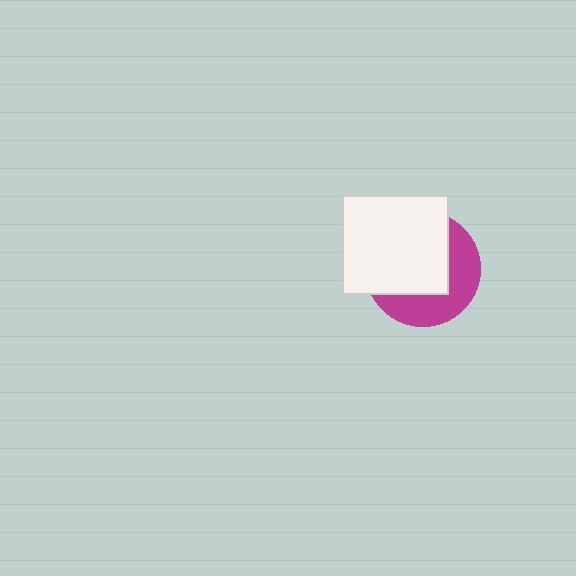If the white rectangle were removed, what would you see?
You would see the complete magenta circle.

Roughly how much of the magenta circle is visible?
A small part of it is visible (roughly 40%).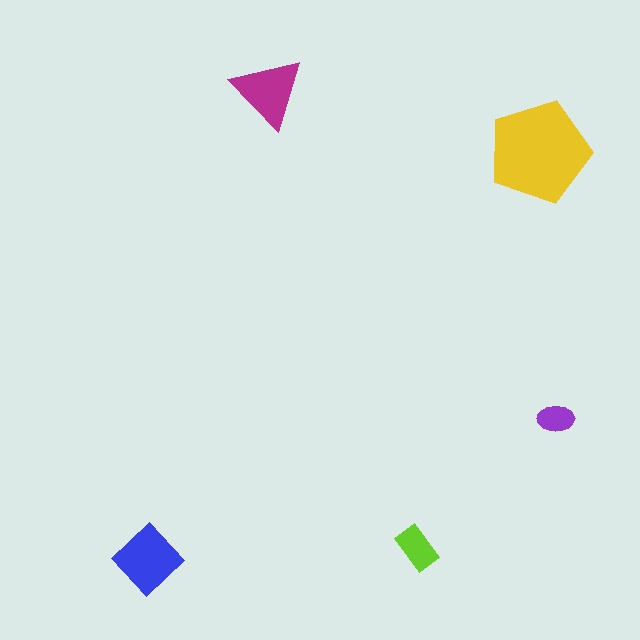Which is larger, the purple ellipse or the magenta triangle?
The magenta triangle.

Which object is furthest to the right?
The purple ellipse is rightmost.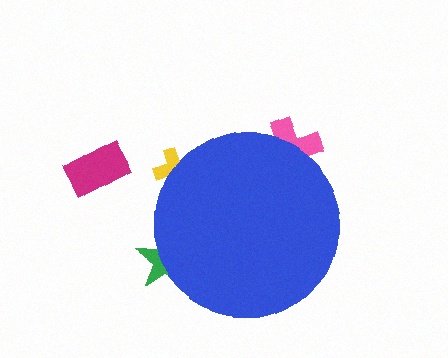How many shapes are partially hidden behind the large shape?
3 shapes are partially hidden.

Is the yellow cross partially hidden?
Yes, the yellow cross is partially hidden behind the blue circle.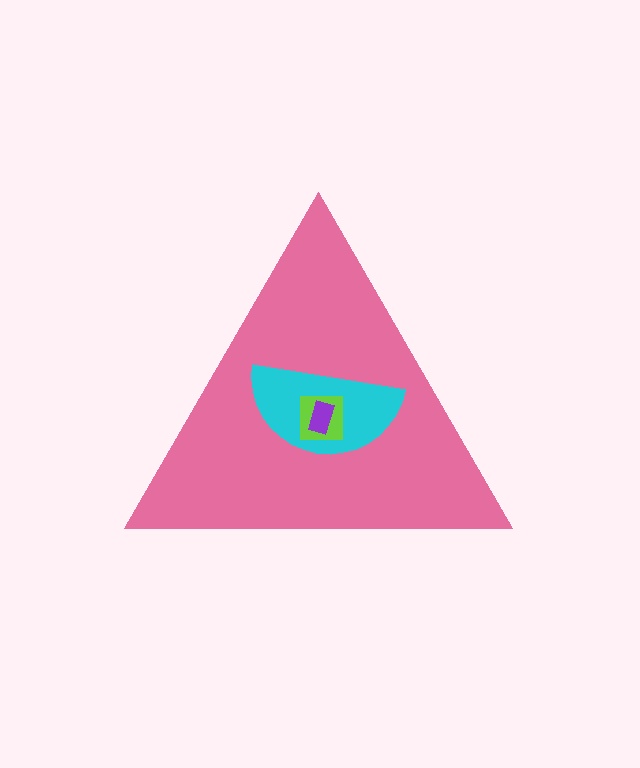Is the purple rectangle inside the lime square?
Yes.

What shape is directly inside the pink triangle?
The cyan semicircle.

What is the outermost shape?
The pink triangle.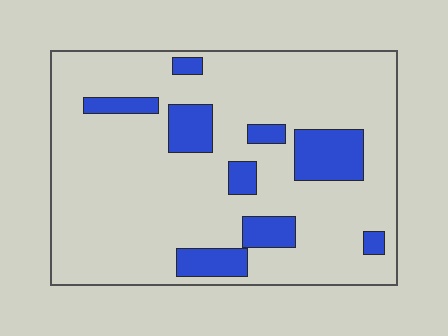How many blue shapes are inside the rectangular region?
9.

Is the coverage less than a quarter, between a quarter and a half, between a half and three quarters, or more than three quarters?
Less than a quarter.